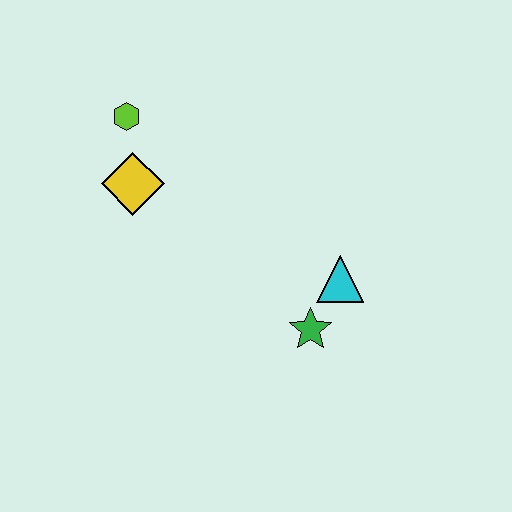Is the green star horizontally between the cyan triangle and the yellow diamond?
Yes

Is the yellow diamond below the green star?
No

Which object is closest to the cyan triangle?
The green star is closest to the cyan triangle.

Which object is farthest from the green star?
The lime hexagon is farthest from the green star.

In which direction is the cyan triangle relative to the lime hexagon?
The cyan triangle is to the right of the lime hexagon.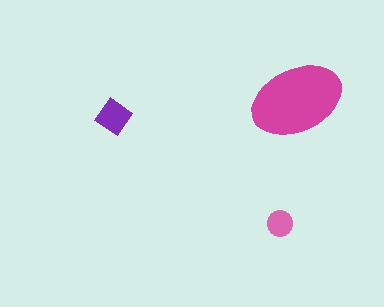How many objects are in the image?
There are 3 objects in the image.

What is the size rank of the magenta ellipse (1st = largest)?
1st.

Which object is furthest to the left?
The purple diamond is leftmost.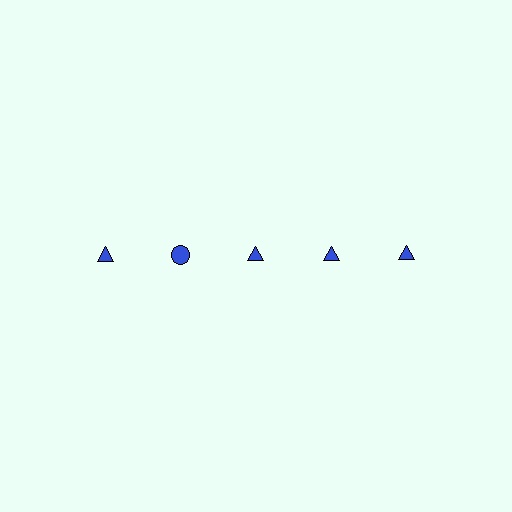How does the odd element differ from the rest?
It has a different shape: circle instead of triangle.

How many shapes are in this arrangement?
There are 5 shapes arranged in a grid pattern.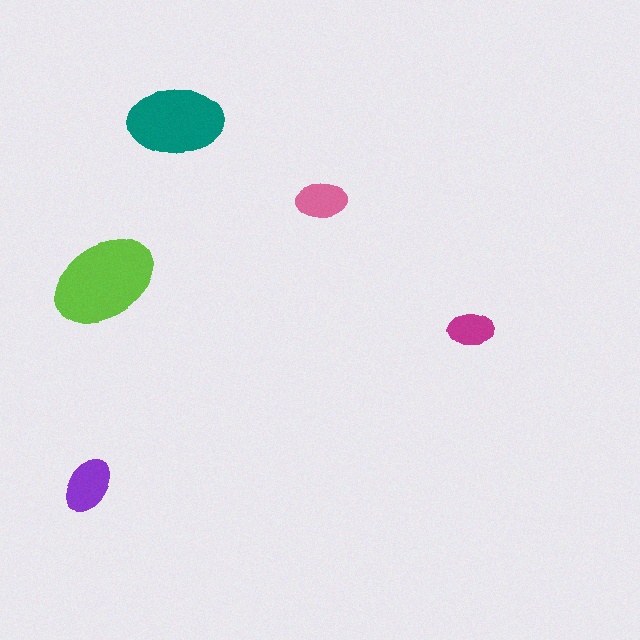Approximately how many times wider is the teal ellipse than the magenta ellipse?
About 2 times wider.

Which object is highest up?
The teal ellipse is topmost.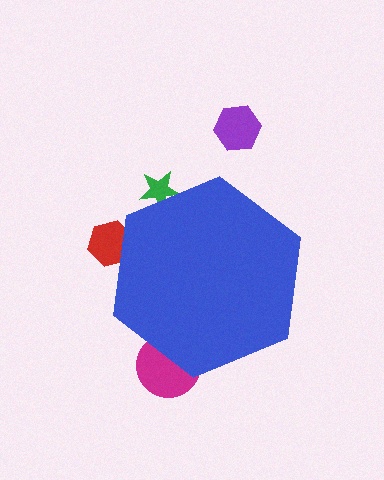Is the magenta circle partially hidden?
Yes, the magenta circle is partially hidden behind the blue hexagon.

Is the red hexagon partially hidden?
Yes, the red hexagon is partially hidden behind the blue hexagon.